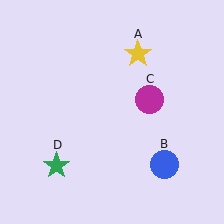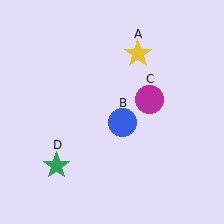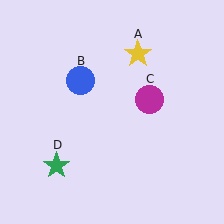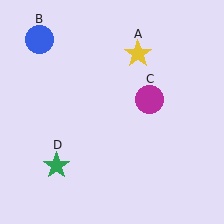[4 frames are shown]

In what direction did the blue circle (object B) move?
The blue circle (object B) moved up and to the left.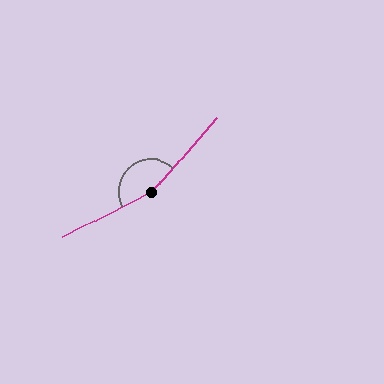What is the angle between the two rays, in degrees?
Approximately 158 degrees.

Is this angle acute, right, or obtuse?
It is obtuse.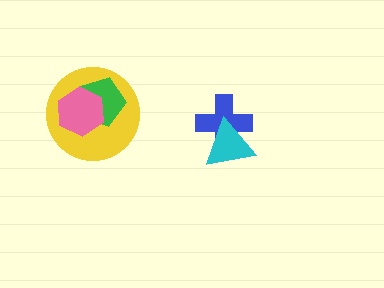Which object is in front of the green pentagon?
The pink hexagon is in front of the green pentagon.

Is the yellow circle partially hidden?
Yes, it is partially covered by another shape.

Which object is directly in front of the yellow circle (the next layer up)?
The green pentagon is directly in front of the yellow circle.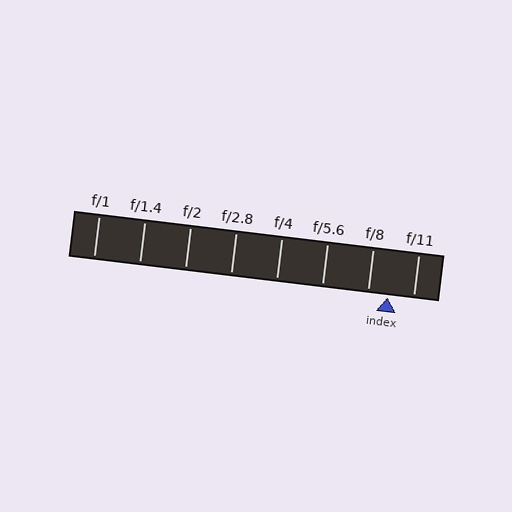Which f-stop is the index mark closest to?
The index mark is closest to f/8.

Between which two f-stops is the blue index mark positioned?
The index mark is between f/8 and f/11.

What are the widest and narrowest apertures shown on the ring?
The widest aperture shown is f/1 and the narrowest is f/11.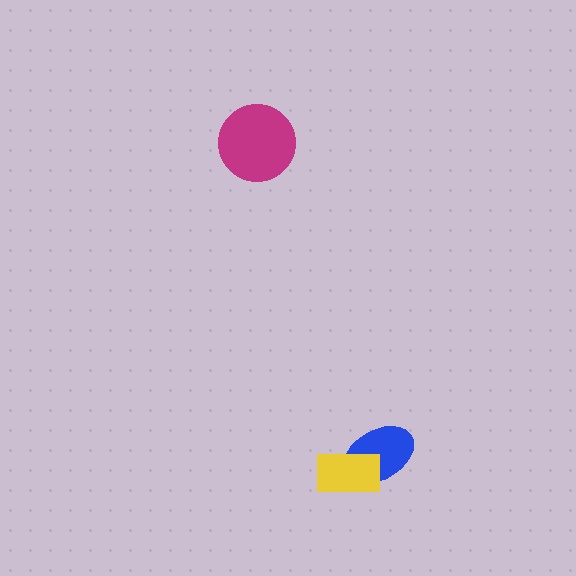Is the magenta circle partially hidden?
No, no other shape covers it.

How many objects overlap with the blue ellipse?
1 object overlaps with the blue ellipse.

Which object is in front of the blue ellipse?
The yellow rectangle is in front of the blue ellipse.